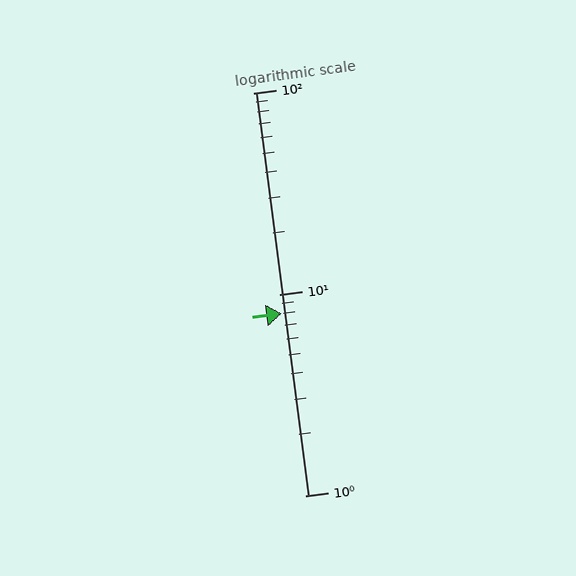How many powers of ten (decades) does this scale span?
The scale spans 2 decades, from 1 to 100.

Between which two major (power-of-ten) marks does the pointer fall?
The pointer is between 1 and 10.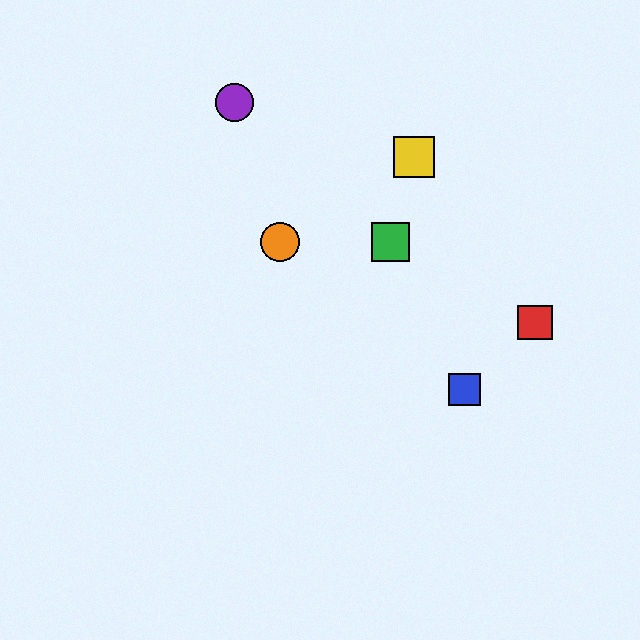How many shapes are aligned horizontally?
2 shapes (the green square, the orange circle) are aligned horizontally.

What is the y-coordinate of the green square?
The green square is at y≈242.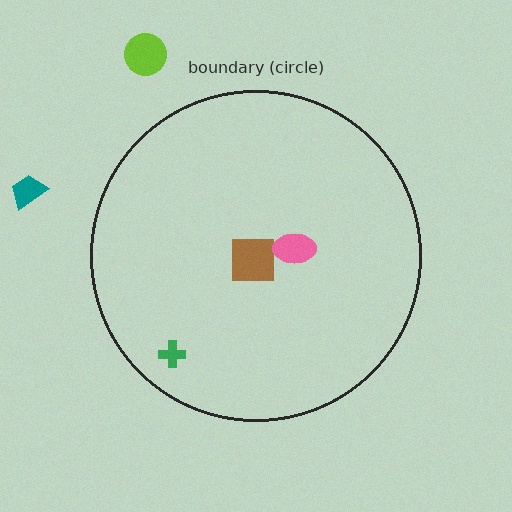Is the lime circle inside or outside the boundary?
Outside.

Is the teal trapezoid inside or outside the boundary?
Outside.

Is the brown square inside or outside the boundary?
Inside.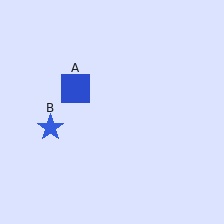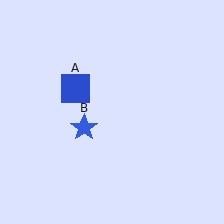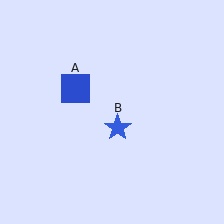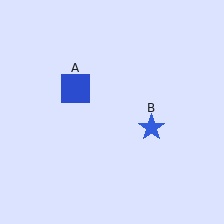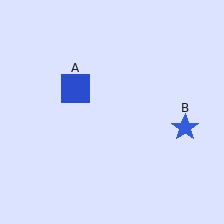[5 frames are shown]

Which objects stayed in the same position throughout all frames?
Blue square (object A) remained stationary.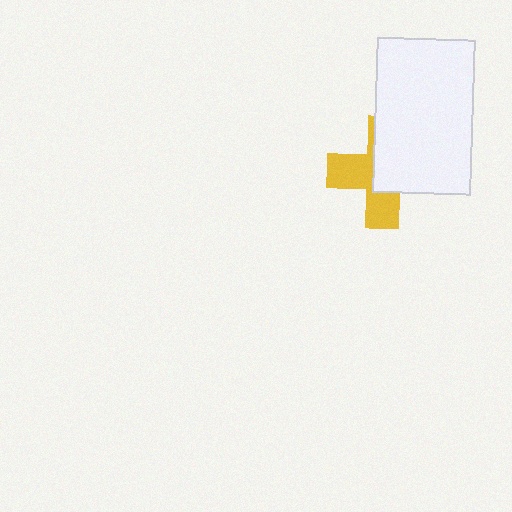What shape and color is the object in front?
The object in front is a white rectangle.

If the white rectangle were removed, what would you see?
You would see the complete yellow cross.